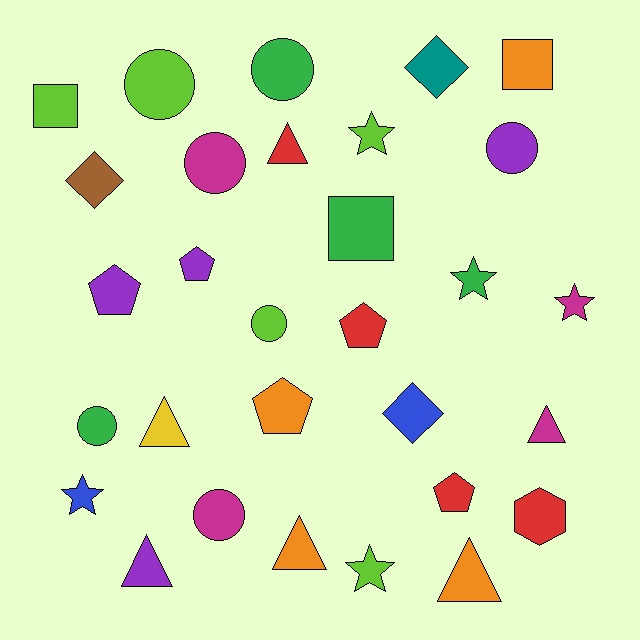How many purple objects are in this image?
There are 4 purple objects.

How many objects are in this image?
There are 30 objects.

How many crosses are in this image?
There are no crosses.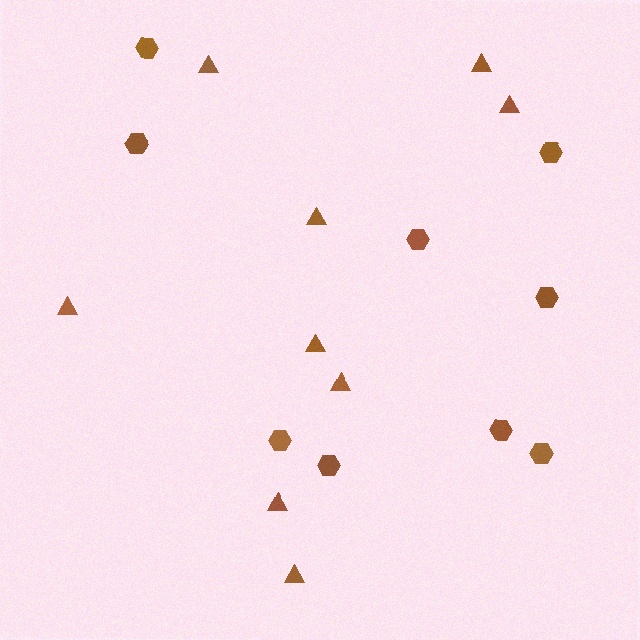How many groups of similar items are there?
There are 2 groups: one group of hexagons (9) and one group of triangles (9).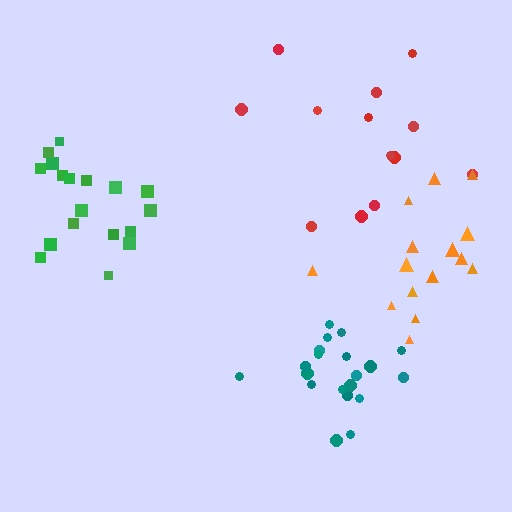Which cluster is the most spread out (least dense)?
Red.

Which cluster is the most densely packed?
Teal.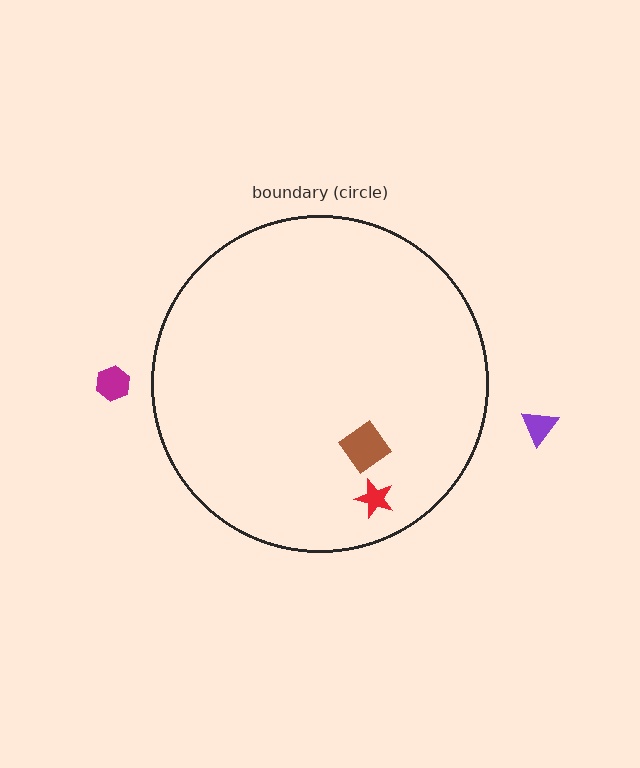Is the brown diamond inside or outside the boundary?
Inside.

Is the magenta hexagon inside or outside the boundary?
Outside.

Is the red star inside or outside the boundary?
Inside.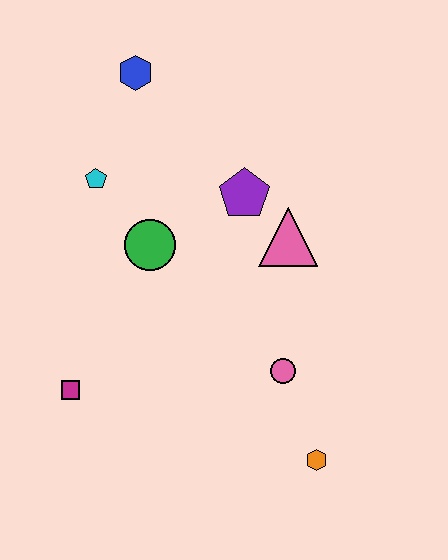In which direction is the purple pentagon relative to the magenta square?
The purple pentagon is above the magenta square.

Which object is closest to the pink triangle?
The purple pentagon is closest to the pink triangle.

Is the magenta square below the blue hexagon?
Yes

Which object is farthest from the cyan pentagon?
The orange hexagon is farthest from the cyan pentagon.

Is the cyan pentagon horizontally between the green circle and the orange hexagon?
No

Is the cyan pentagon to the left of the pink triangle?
Yes